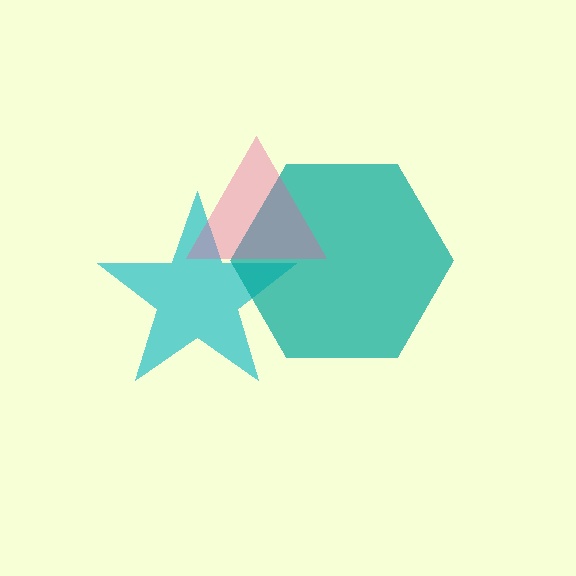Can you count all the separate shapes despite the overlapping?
Yes, there are 3 separate shapes.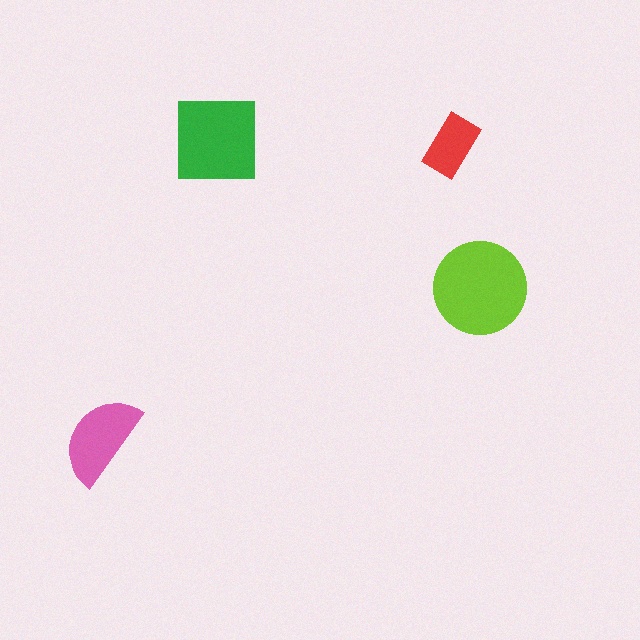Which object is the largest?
The lime circle.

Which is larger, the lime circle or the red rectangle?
The lime circle.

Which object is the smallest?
The red rectangle.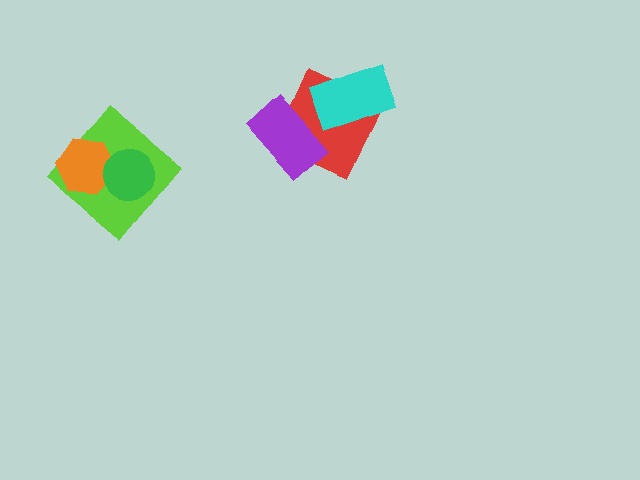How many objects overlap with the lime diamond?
2 objects overlap with the lime diamond.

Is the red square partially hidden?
Yes, it is partially covered by another shape.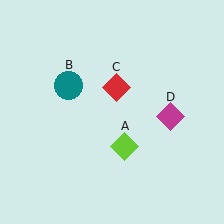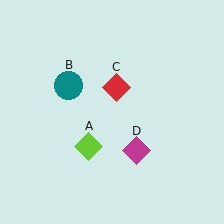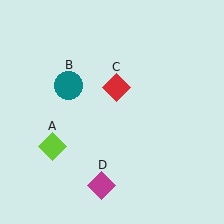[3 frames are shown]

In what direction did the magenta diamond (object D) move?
The magenta diamond (object D) moved down and to the left.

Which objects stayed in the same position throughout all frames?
Teal circle (object B) and red diamond (object C) remained stationary.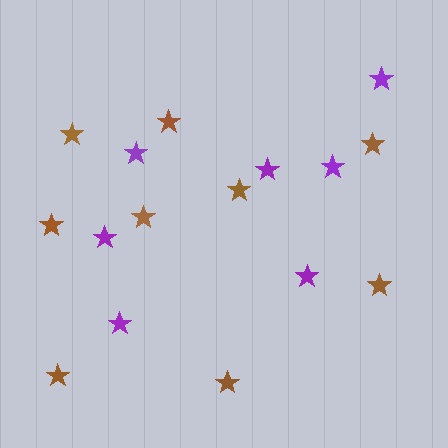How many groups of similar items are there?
There are 2 groups: one group of purple stars (7) and one group of brown stars (9).